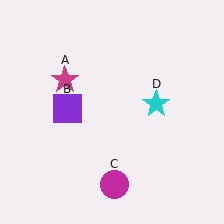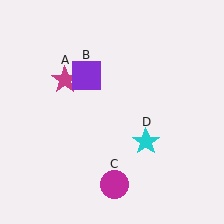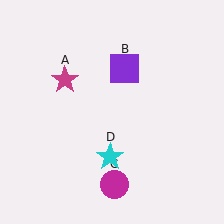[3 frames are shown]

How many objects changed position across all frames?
2 objects changed position: purple square (object B), cyan star (object D).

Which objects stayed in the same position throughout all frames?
Magenta star (object A) and magenta circle (object C) remained stationary.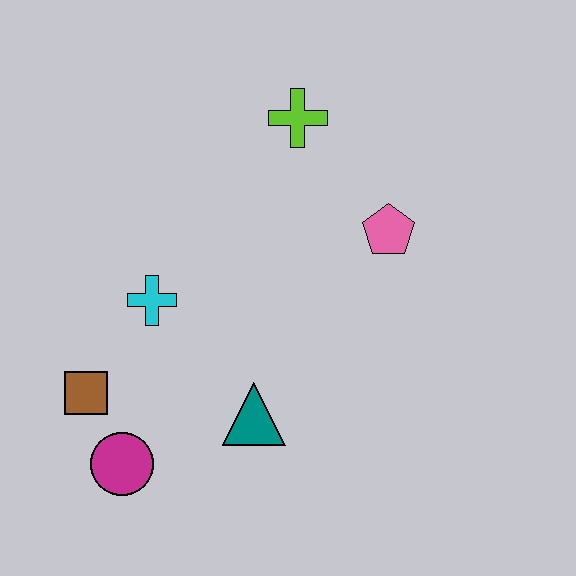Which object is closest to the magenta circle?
The brown square is closest to the magenta circle.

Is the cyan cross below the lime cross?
Yes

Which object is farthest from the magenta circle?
The lime cross is farthest from the magenta circle.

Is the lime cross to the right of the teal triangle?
Yes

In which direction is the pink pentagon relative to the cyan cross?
The pink pentagon is to the right of the cyan cross.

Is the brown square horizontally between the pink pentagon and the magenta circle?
No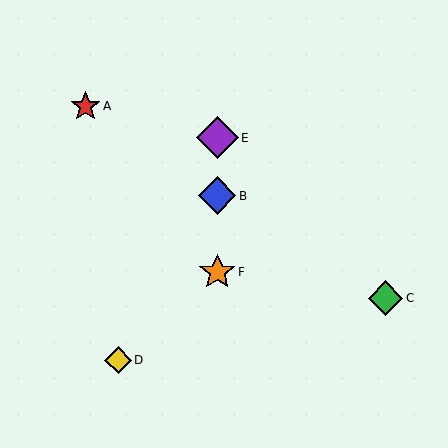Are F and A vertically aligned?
No, F is at x≈217 and A is at x≈86.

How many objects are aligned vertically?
3 objects (B, E, F) are aligned vertically.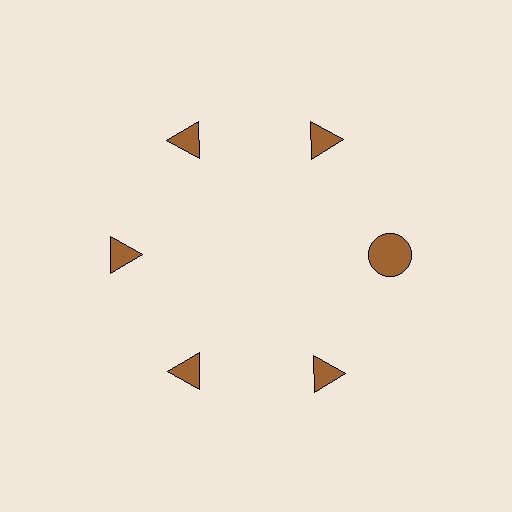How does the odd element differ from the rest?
It has a different shape: circle instead of triangle.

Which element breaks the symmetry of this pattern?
The brown circle at roughly the 3 o'clock position breaks the symmetry. All other shapes are brown triangles.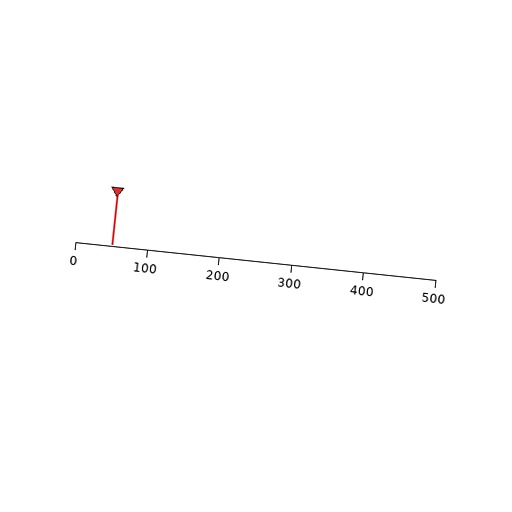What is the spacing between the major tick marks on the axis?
The major ticks are spaced 100 apart.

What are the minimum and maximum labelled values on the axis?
The axis runs from 0 to 500.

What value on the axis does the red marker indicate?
The marker indicates approximately 50.